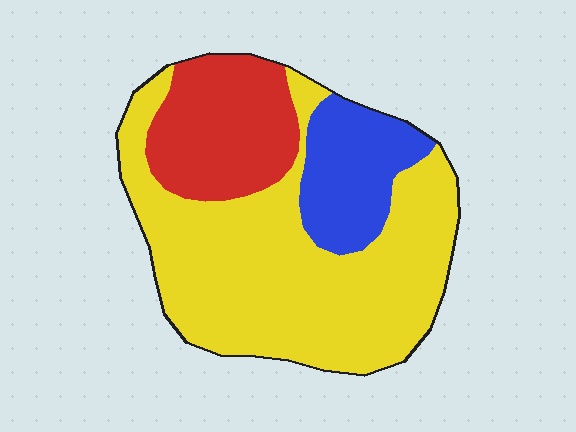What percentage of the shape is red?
Red covers about 20% of the shape.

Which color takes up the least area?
Blue, at roughly 15%.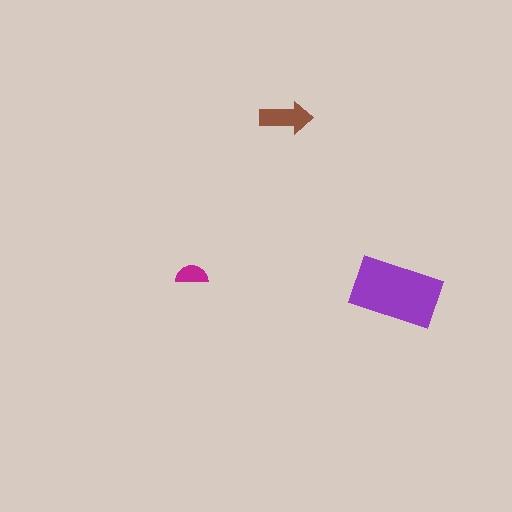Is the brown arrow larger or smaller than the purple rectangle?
Smaller.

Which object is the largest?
The purple rectangle.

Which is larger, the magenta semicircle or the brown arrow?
The brown arrow.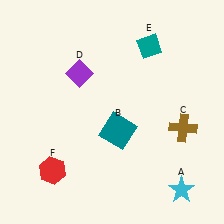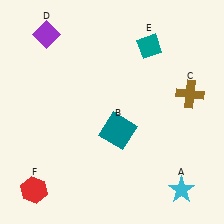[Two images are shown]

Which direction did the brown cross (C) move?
The brown cross (C) moved up.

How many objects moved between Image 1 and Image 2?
3 objects moved between the two images.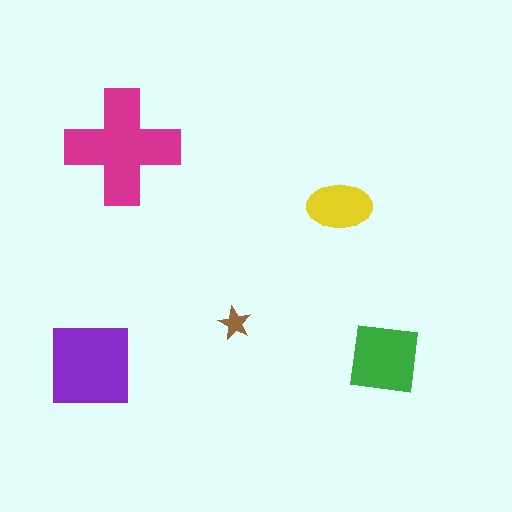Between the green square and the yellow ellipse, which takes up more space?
The green square.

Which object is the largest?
The magenta cross.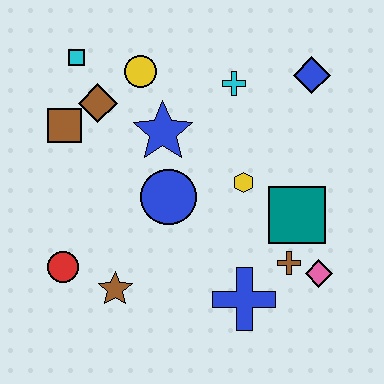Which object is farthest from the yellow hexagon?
The cyan square is farthest from the yellow hexagon.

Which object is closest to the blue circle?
The blue star is closest to the blue circle.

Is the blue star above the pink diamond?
Yes